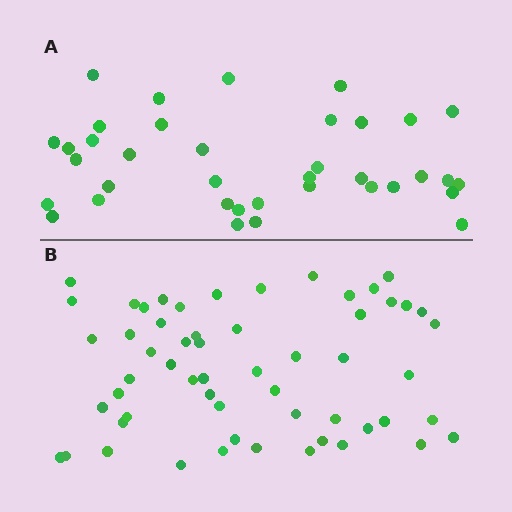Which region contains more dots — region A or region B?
Region B (the bottom region) has more dots.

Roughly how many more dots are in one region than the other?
Region B has approximately 20 more dots than region A.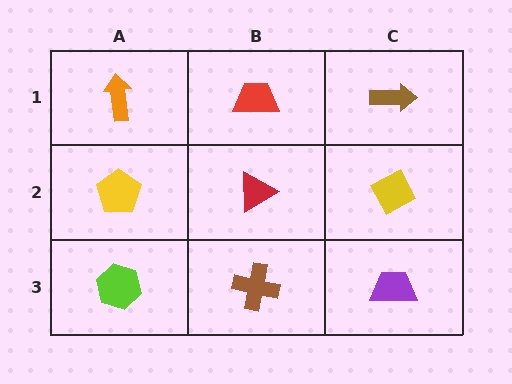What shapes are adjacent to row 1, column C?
A yellow diamond (row 2, column C), a red trapezoid (row 1, column B).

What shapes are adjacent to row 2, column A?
An orange arrow (row 1, column A), a lime hexagon (row 3, column A), a red triangle (row 2, column B).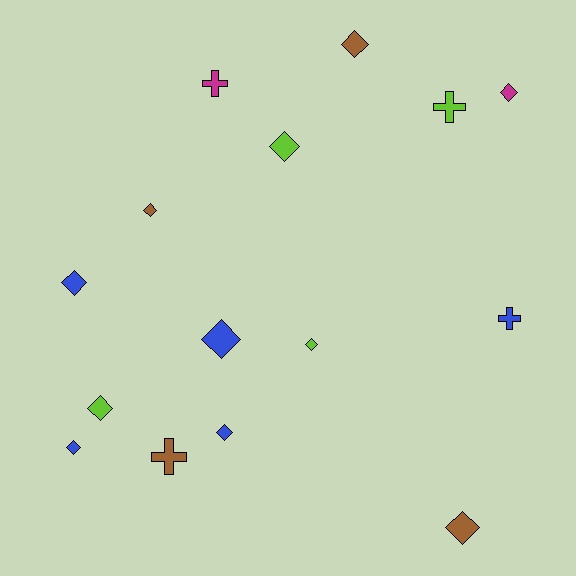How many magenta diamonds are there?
There is 1 magenta diamond.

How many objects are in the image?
There are 15 objects.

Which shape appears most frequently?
Diamond, with 11 objects.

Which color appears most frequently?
Blue, with 5 objects.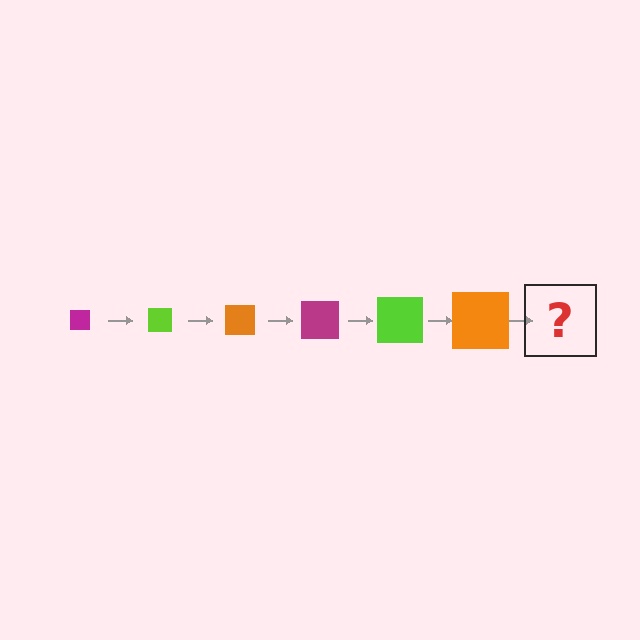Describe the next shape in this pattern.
It should be a magenta square, larger than the previous one.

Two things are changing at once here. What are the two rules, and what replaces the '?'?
The two rules are that the square grows larger each step and the color cycles through magenta, lime, and orange. The '?' should be a magenta square, larger than the previous one.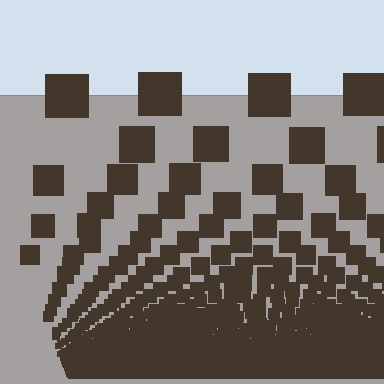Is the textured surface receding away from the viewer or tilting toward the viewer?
The surface appears to tilt toward the viewer. Texture elements get larger and sparser toward the top.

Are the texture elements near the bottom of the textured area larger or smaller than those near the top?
Smaller. The gradient is inverted — elements near the bottom are smaller and denser.